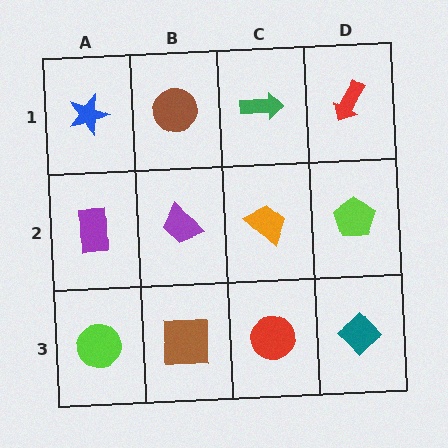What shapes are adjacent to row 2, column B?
A brown circle (row 1, column B), a brown square (row 3, column B), a purple rectangle (row 2, column A), an orange trapezoid (row 2, column C).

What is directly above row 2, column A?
A blue star.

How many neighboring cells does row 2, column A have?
3.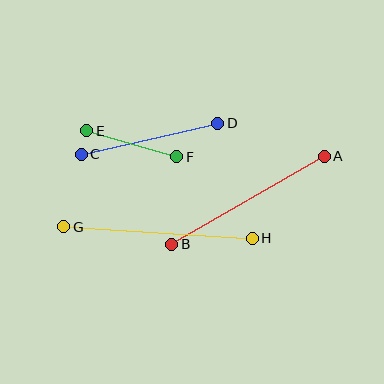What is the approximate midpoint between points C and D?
The midpoint is at approximately (149, 139) pixels.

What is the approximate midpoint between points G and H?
The midpoint is at approximately (158, 233) pixels.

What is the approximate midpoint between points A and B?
The midpoint is at approximately (248, 200) pixels.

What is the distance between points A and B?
The distance is approximately 176 pixels.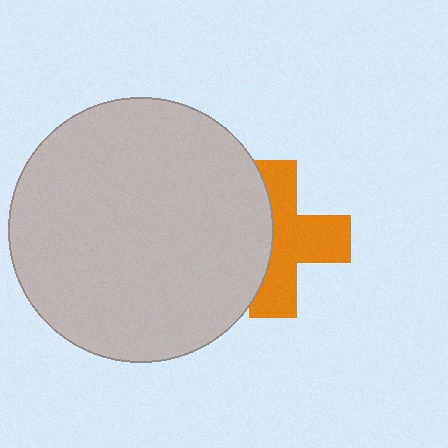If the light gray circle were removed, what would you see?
You would see the complete orange cross.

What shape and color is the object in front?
The object in front is a light gray circle.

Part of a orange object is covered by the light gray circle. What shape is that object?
It is a cross.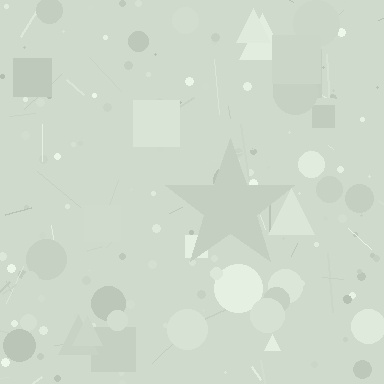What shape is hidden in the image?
A star is hidden in the image.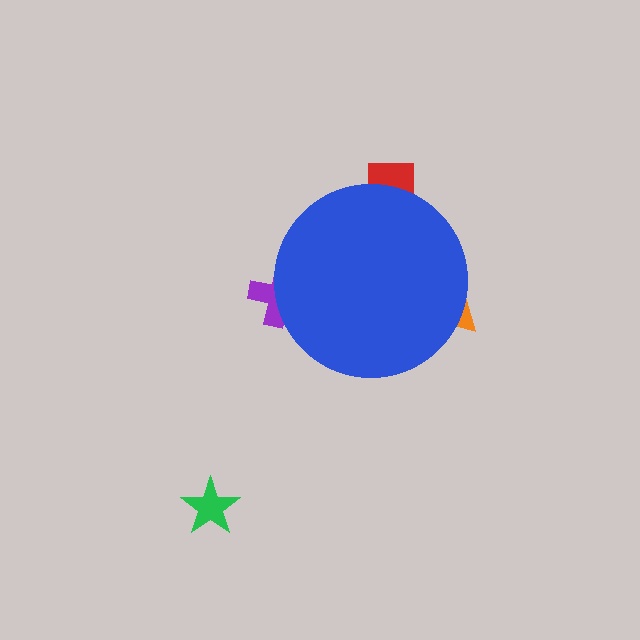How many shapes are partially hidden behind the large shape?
3 shapes are partially hidden.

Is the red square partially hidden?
Yes, the red square is partially hidden behind the blue circle.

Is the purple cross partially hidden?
Yes, the purple cross is partially hidden behind the blue circle.